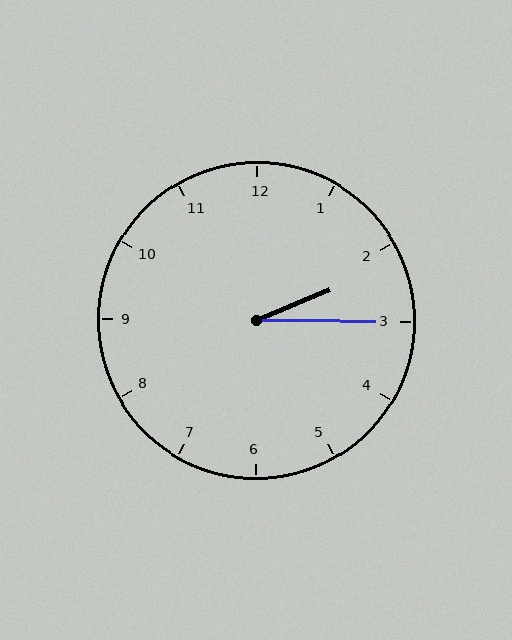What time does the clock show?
2:15.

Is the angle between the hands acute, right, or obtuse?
It is acute.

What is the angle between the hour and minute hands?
Approximately 22 degrees.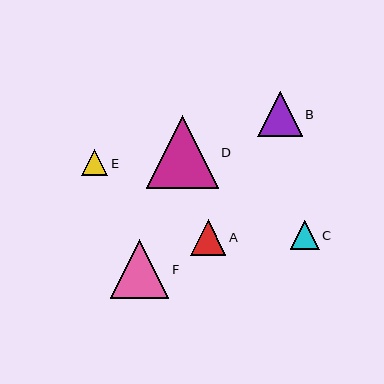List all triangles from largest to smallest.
From largest to smallest: D, F, B, A, C, E.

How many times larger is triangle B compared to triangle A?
Triangle B is approximately 1.3 times the size of triangle A.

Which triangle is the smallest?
Triangle E is the smallest with a size of approximately 26 pixels.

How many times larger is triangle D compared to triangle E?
Triangle D is approximately 2.8 times the size of triangle E.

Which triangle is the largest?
Triangle D is the largest with a size of approximately 72 pixels.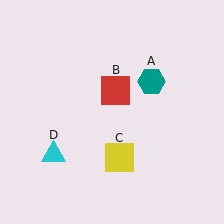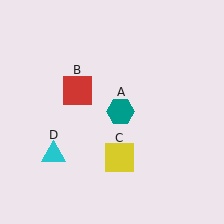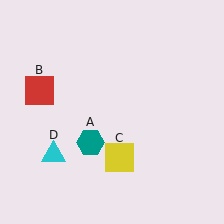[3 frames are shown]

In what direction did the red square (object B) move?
The red square (object B) moved left.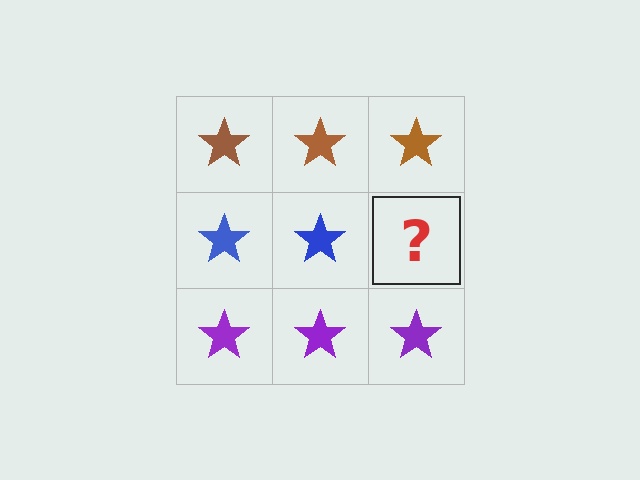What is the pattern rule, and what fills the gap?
The rule is that each row has a consistent color. The gap should be filled with a blue star.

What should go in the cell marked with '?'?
The missing cell should contain a blue star.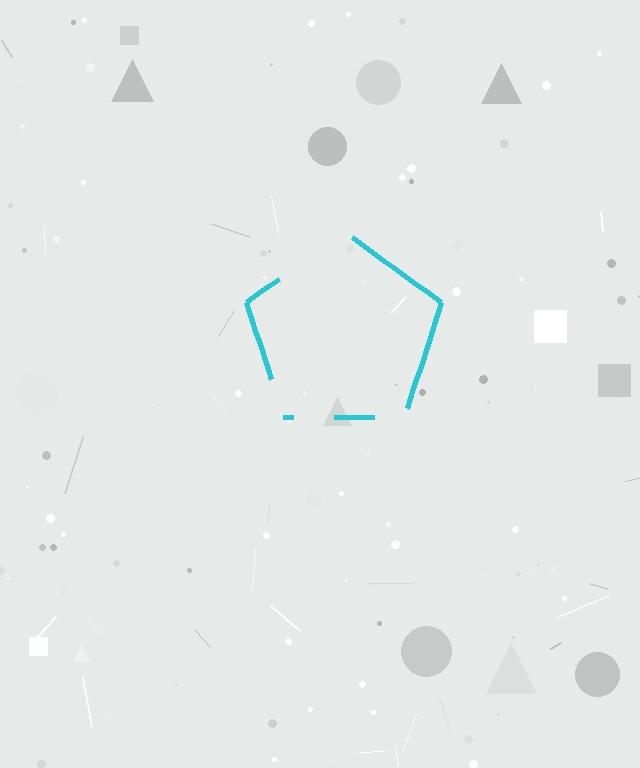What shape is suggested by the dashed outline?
The dashed outline suggests a pentagon.